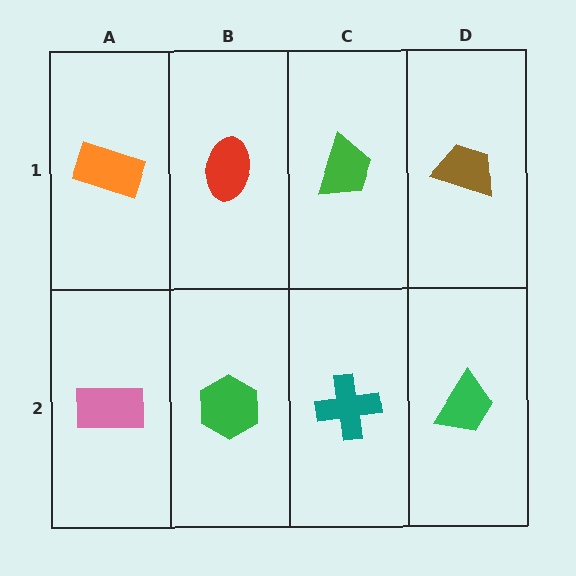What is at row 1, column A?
An orange rectangle.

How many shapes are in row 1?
4 shapes.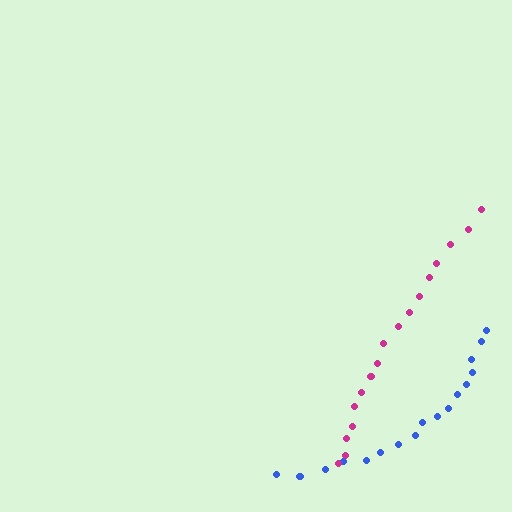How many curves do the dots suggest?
There are 2 distinct paths.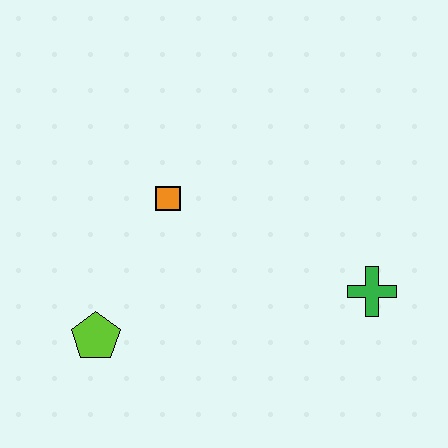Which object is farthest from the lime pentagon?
The green cross is farthest from the lime pentagon.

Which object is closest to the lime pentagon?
The orange square is closest to the lime pentagon.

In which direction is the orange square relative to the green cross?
The orange square is to the left of the green cross.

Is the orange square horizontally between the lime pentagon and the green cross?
Yes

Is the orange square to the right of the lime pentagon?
Yes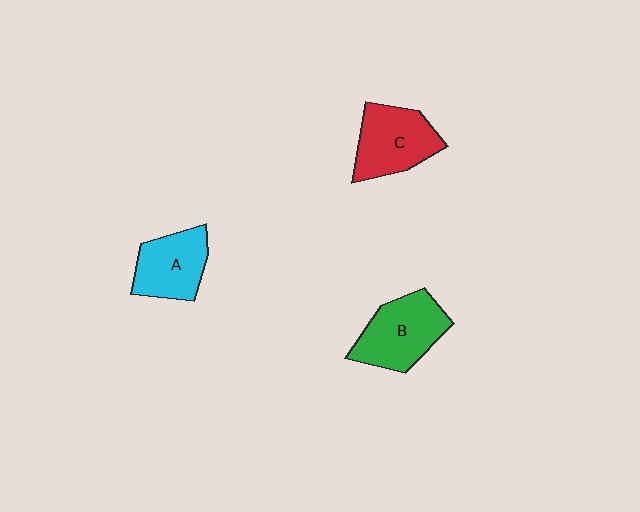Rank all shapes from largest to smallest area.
From largest to smallest: B (green), C (red), A (cyan).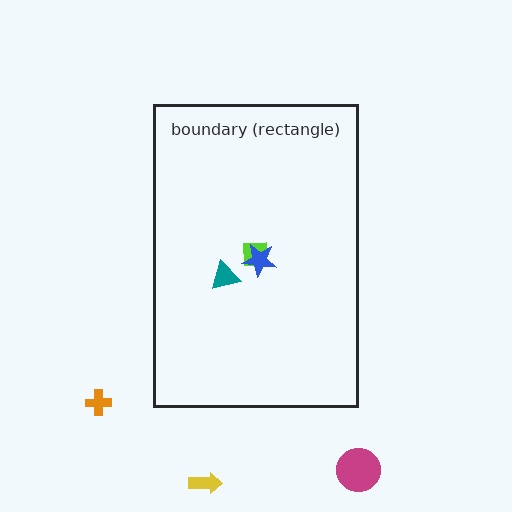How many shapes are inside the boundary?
3 inside, 3 outside.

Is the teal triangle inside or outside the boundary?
Inside.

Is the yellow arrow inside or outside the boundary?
Outside.